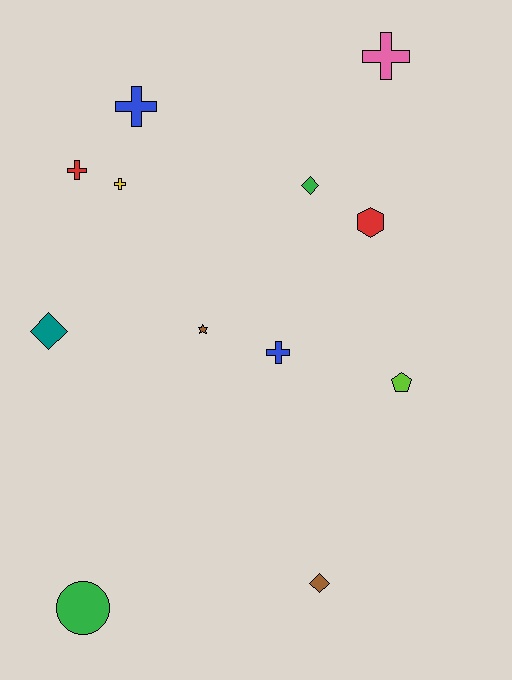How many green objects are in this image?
There are 2 green objects.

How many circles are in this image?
There is 1 circle.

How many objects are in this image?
There are 12 objects.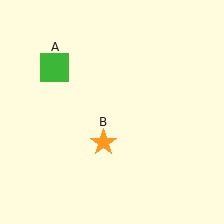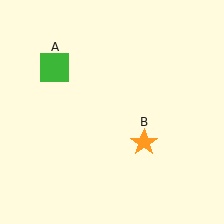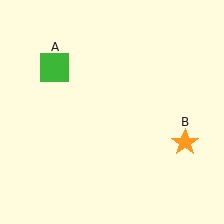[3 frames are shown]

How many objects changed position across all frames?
1 object changed position: orange star (object B).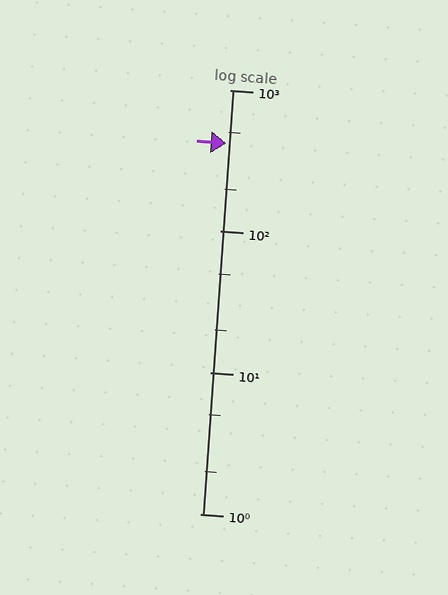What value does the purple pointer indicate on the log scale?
The pointer indicates approximately 420.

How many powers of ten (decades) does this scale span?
The scale spans 3 decades, from 1 to 1000.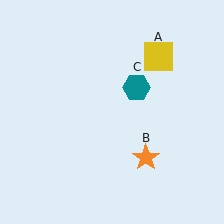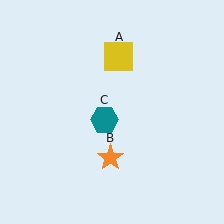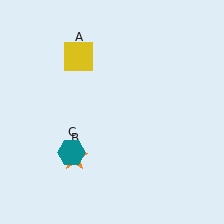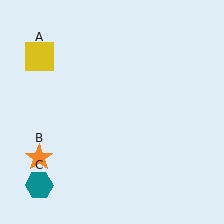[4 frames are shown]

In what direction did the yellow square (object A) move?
The yellow square (object A) moved left.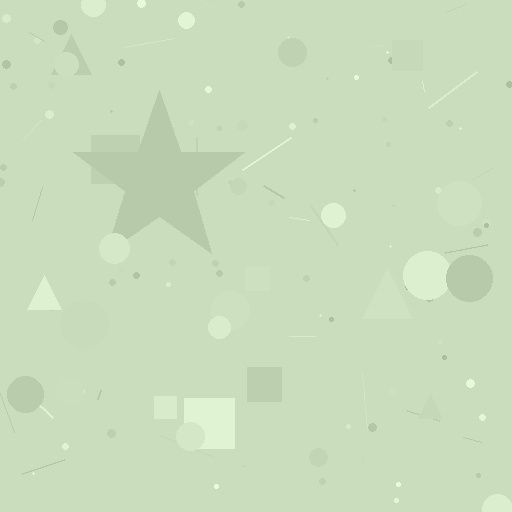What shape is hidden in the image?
A star is hidden in the image.